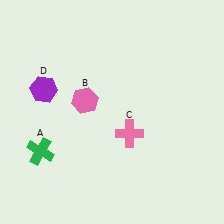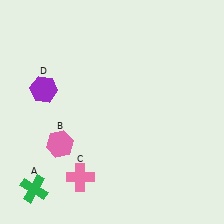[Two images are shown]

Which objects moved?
The objects that moved are: the green cross (A), the pink hexagon (B), the pink cross (C).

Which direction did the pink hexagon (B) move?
The pink hexagon (B) moved down.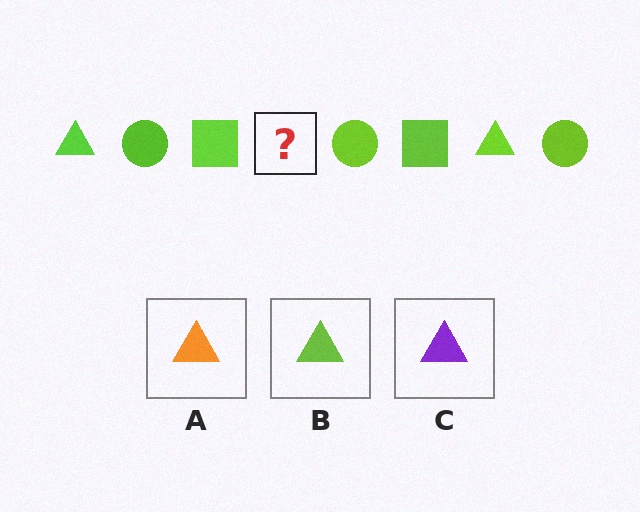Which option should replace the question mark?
Option B.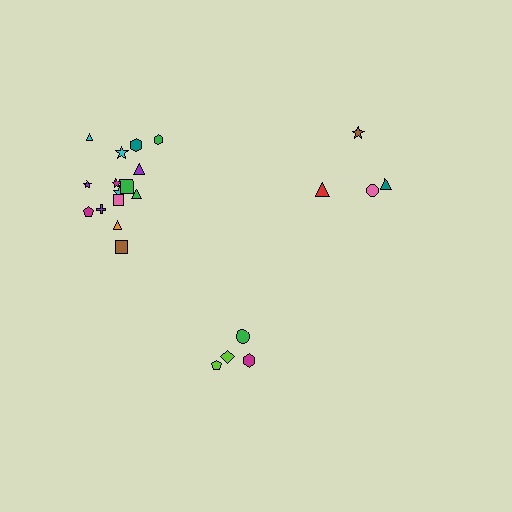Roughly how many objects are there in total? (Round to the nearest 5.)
Roughly 25 objects in total.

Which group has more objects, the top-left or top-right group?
The top-left group.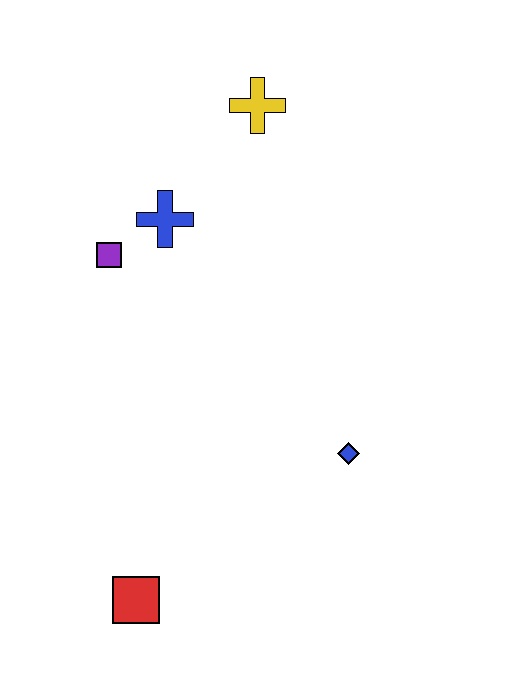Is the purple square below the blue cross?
Yes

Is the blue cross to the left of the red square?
No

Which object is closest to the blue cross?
The purple square is closest to the blue cross.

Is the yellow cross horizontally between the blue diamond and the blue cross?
Yes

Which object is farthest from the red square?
The yellow cross is farthest from the red square.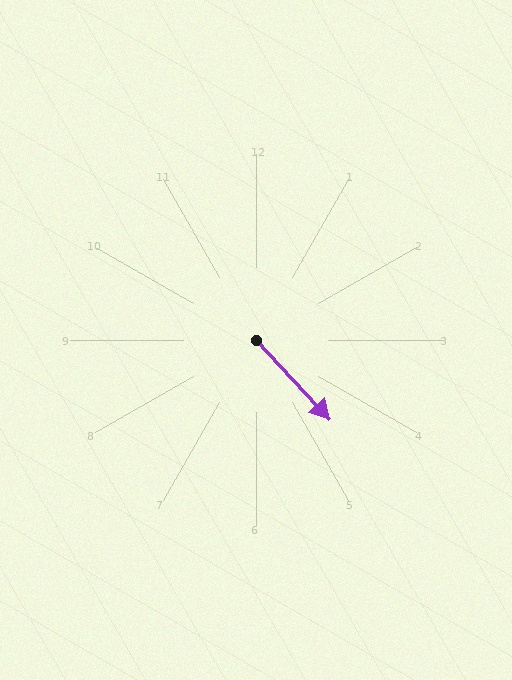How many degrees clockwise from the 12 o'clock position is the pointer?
Approximately 137 degrees.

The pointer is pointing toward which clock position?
Roughly 5 o'clock.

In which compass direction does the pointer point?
Southeast.